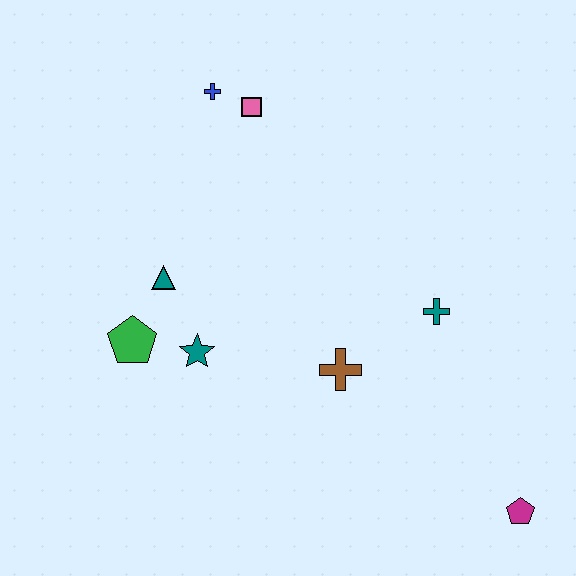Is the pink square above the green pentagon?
Yes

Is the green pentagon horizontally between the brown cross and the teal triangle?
No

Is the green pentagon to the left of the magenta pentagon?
Yes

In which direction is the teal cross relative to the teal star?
The teal cross is to the right of the teal star.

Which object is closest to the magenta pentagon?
The teal cross is closest to the magenta pentagon.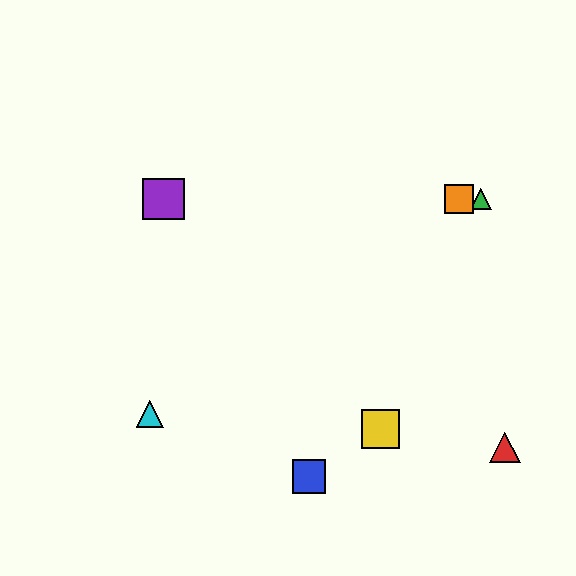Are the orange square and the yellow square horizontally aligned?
No, the orange square is at y≈199 and the yellow square is at y≈429.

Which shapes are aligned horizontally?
The green triangle, the purple square, the orange square are aligned horizontally.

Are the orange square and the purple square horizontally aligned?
Yes, both are at y≈199.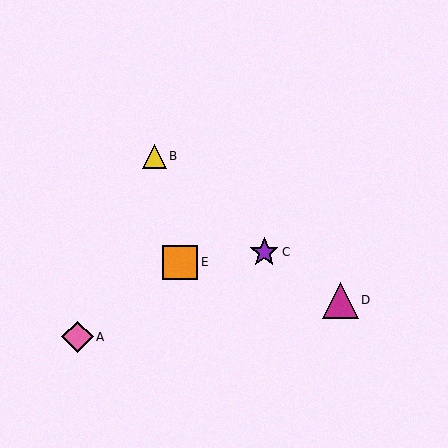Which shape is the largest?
The magenta triangle (labeled D) is the largest.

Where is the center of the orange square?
The center of the orange square is at (180, 262).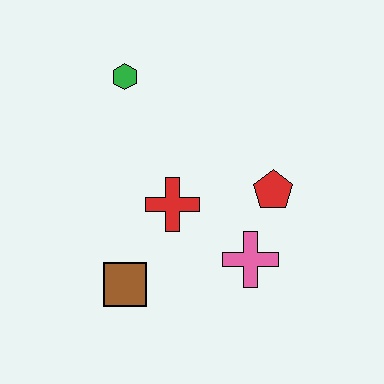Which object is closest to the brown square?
The red cross is closest to the brown square.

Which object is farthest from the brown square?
The green hexagon is farthest from the brown square.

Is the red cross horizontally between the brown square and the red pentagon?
Yes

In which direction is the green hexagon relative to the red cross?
The green hexagon is above the red cross.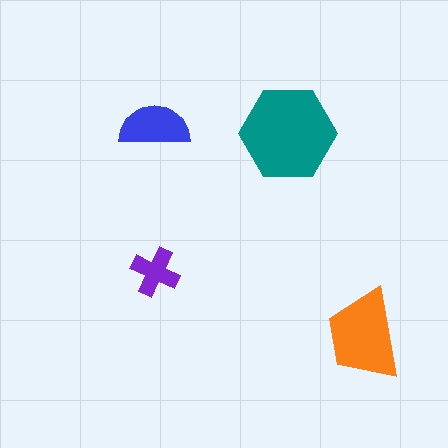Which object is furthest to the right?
The orange trapezoid is rightmost.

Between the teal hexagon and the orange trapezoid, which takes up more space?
The teal hexagon.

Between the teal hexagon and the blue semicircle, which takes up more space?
The teal hexagon.